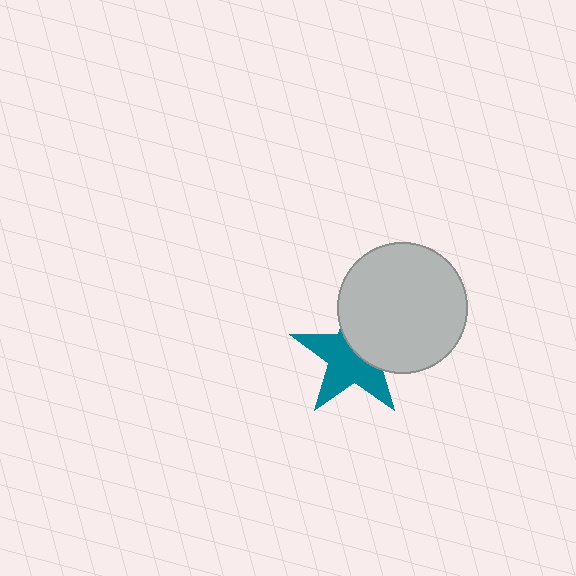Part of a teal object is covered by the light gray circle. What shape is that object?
It is a star.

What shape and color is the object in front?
The object in front is a light gray circle.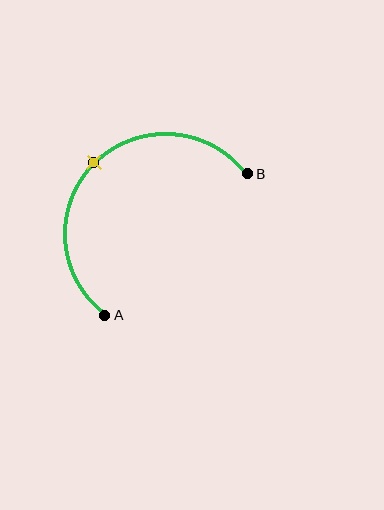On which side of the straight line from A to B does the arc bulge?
The arc bulges above and to the left of the straight line connecting A and B.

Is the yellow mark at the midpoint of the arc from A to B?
Yes. The yellow mark lies on the arc at equal arc-length from both A and B — it is the arc midpoint.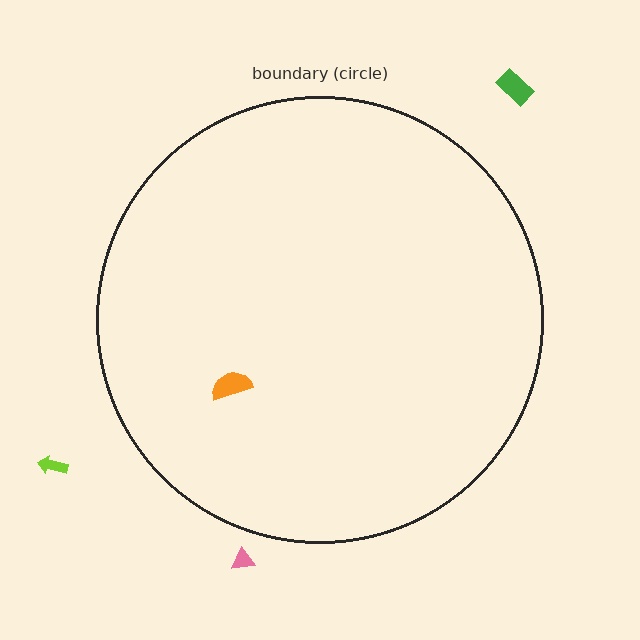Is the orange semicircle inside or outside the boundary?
Inside.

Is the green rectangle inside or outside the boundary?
Outside.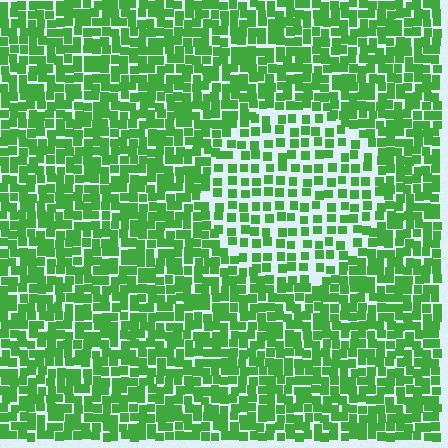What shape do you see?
I see a circle.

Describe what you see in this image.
The image contains small green elements arranged at two different densities. A circle-shaped region is visible where the elements are less densely packed than the surrounding area.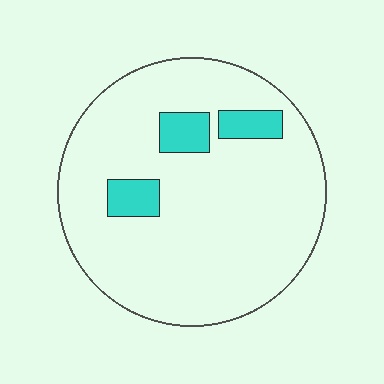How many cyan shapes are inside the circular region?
3.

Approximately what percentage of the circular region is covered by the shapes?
Approximately 10%.